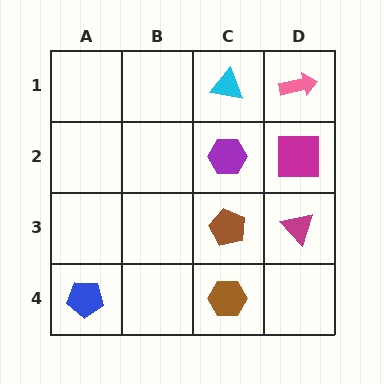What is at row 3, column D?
A magenta triangle.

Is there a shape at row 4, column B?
No, that cell is empty.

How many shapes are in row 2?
2 shapes.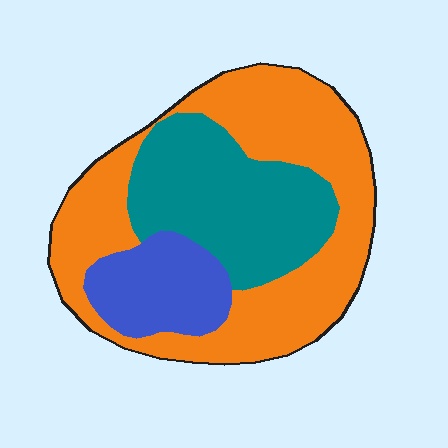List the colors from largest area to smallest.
From largest to smallest: orange, teal, blue.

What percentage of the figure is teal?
Teal takes up between a quarter and a half of the figure.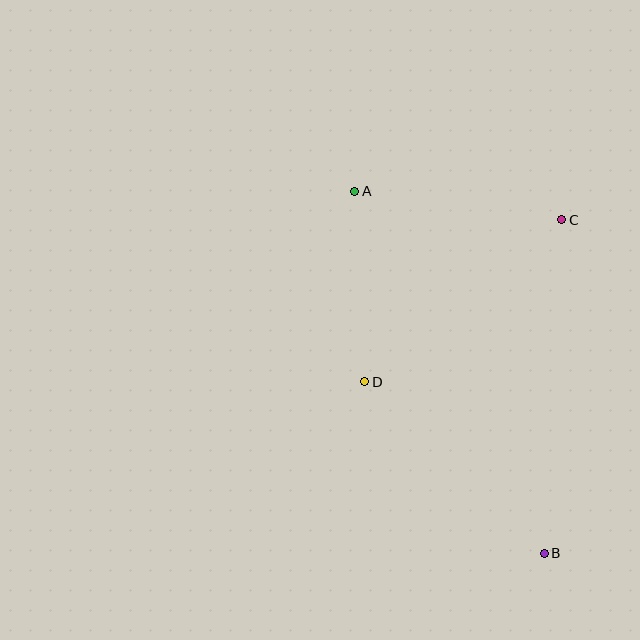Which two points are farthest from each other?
Points A and B are farthest from each other.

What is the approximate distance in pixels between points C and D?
The distance between C and D is approximately 255 pixels.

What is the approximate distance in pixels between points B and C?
The distance between B and C is approximately 334 pixels.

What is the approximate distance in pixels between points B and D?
The distance between B and D is approximately 248 pixels.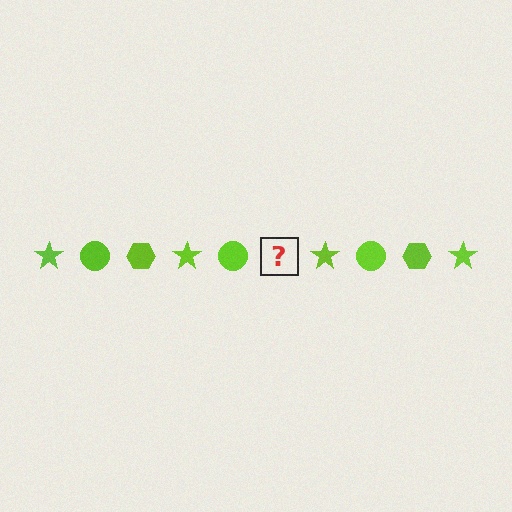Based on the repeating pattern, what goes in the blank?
The blank should be a lime hexagon.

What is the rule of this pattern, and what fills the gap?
The rule is that the pattern cycles through star, circle, hexagon shapes in lime. The gap should be filled with a lime hexagon.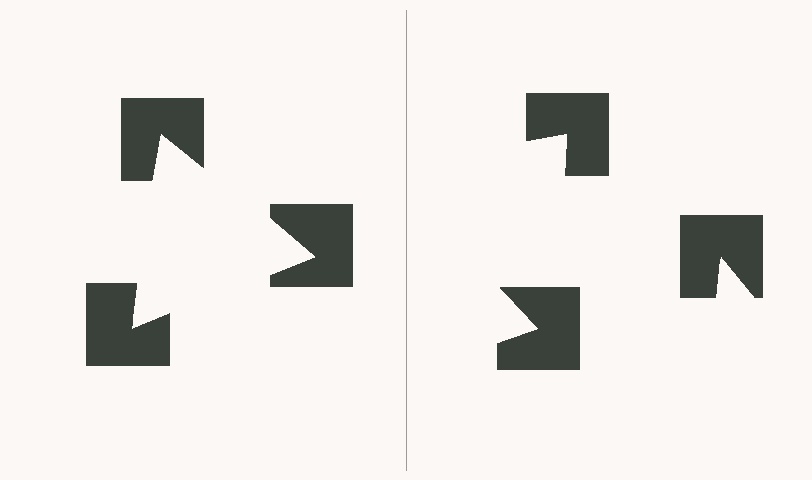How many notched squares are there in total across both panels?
6 — 3 on each side.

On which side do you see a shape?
An illusory triangle appears on the left side. On the right side the wedge cuts are rotated, so no coherent shape forms.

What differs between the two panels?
The notched squares are positioned identically on both sides; only the wedge orientations differ. On the left they align to a triangle; on the right they are misaligned.